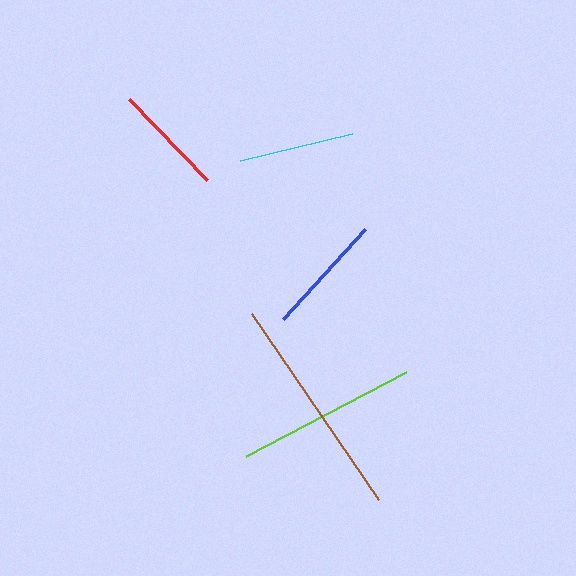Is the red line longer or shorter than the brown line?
The brown line is longer than the red line.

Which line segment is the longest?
The brown line is the longest at approximately 225 pixels.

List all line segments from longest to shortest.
From longest to shortest: brown, lime, blue, cyan, red.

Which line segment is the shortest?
The red line is the shortest at approximately 113 pixels.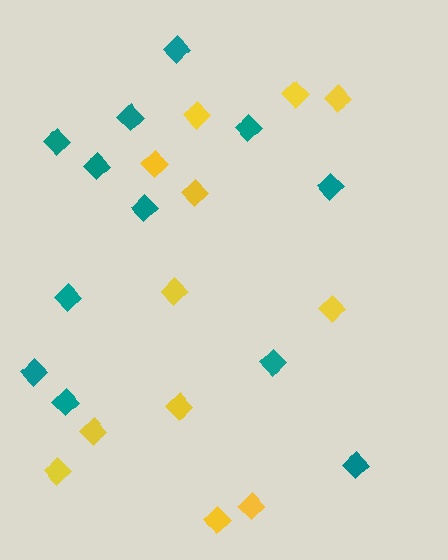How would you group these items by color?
There are 2 groups: one group of yellow diamonds (12) and one group of teal diamonds (12).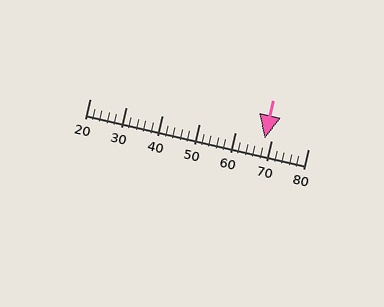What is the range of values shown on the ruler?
The ruler shows values from 20 to 80.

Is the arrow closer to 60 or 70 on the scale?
The arrow is closer to 70.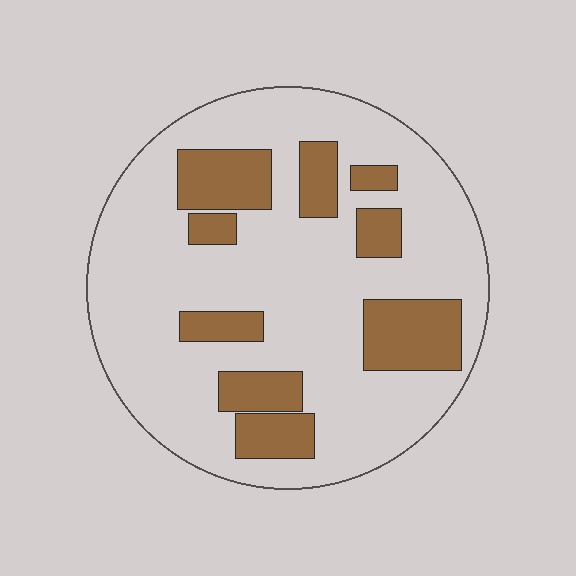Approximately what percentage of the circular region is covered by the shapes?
Approximately 25%.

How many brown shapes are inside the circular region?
9.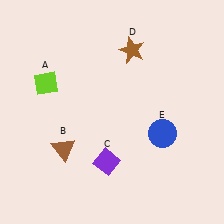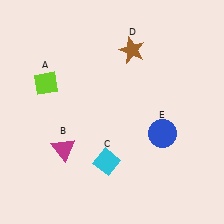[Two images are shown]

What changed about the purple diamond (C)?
In Image 1, C is purple. In Image 2, it changed to cyan.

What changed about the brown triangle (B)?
In Image 1, B is brown. In Image 2, it changed to magenta.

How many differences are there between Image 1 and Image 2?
There are 2 differences between the two images.